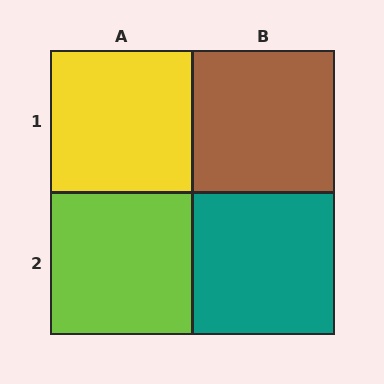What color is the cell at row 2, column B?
Teal.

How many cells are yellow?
1 cell is yellow.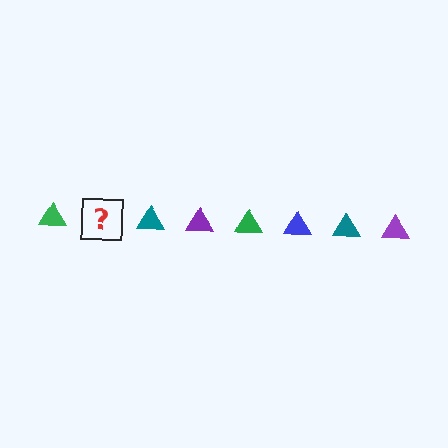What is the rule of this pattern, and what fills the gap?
The rule is that the pattern cycles through green, blue, teal, purple triangles. The gap should be filled with a blue triangle.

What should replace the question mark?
The question mark should be replaced with a blue triangle.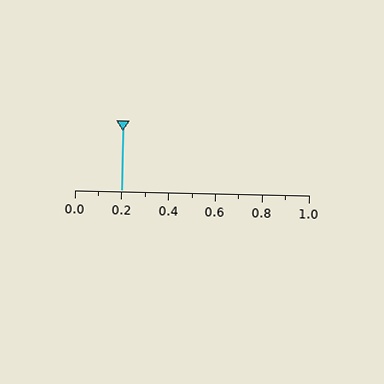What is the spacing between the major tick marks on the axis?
The major ticks are spaced 0.2 apart.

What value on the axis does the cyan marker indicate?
The marker indicates approximately 0.2.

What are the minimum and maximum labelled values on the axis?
The axis runs from 0.0 to 1.0.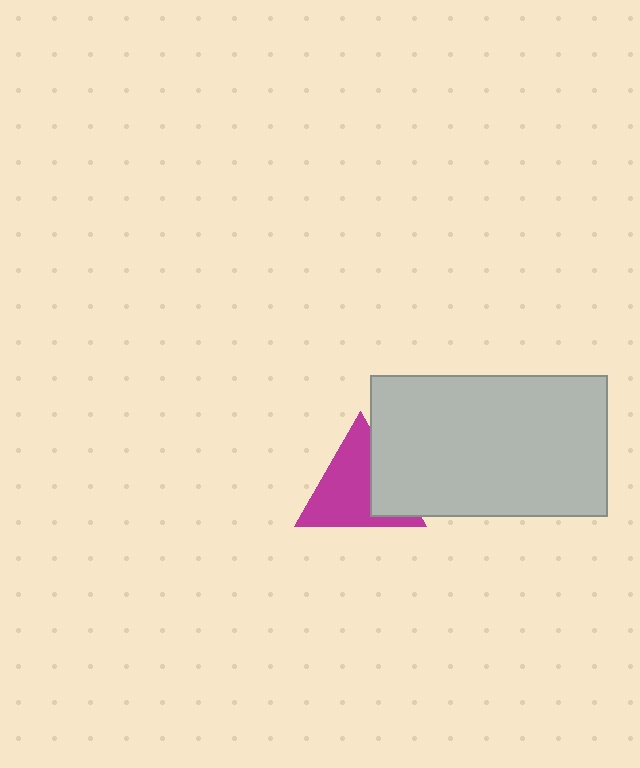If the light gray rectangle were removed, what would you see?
You would see the complete magenta triangle.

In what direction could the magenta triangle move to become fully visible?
The magenta triangle could move left. That would shift it out from behind the light gray rectangle entirely.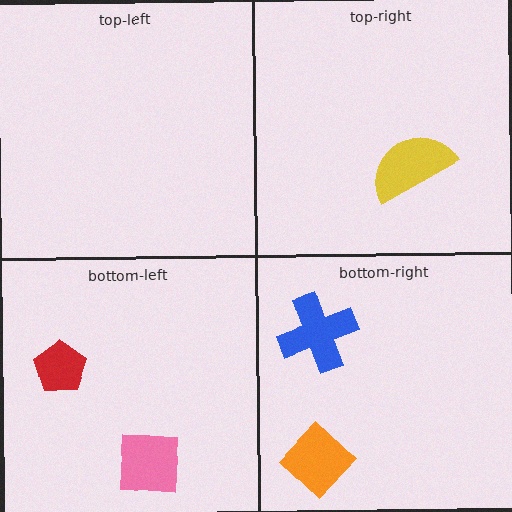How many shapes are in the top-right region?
1.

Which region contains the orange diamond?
The bottom-right region.